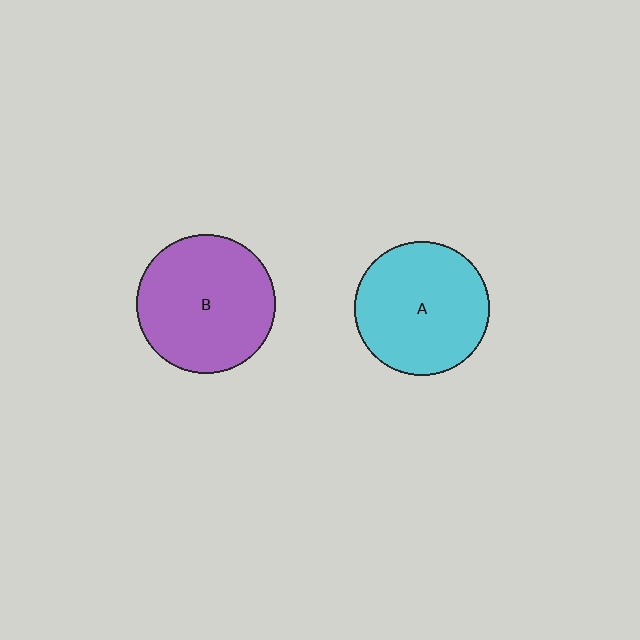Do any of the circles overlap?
No, none of the circles overlap.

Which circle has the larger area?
Circle B (purple).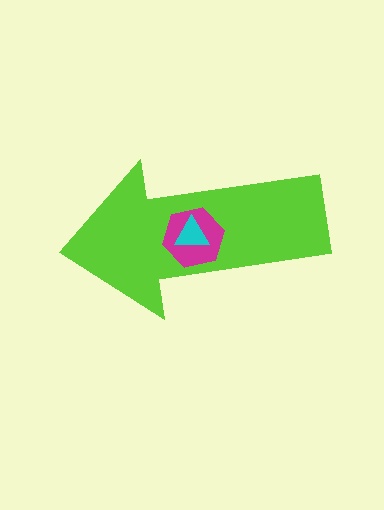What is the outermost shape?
The lime arrow.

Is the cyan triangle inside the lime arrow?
Yes.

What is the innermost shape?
The cyan triangle.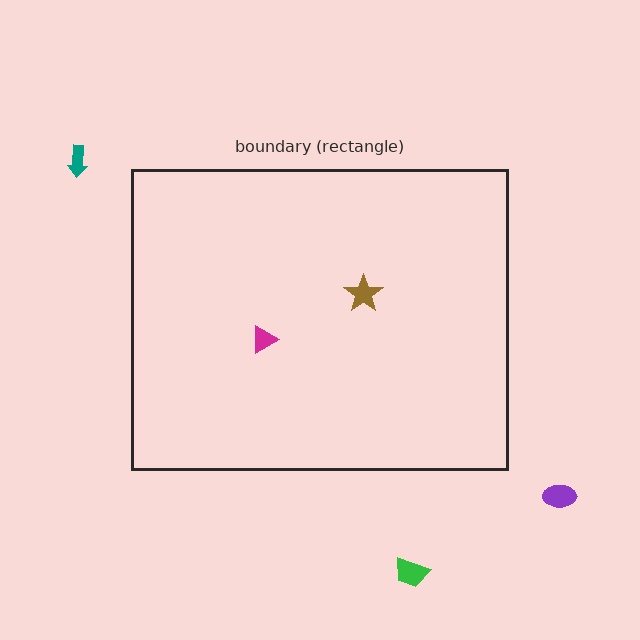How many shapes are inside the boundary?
2 inside, 3 outside.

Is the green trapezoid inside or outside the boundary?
Outside.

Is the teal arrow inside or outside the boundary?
Outside.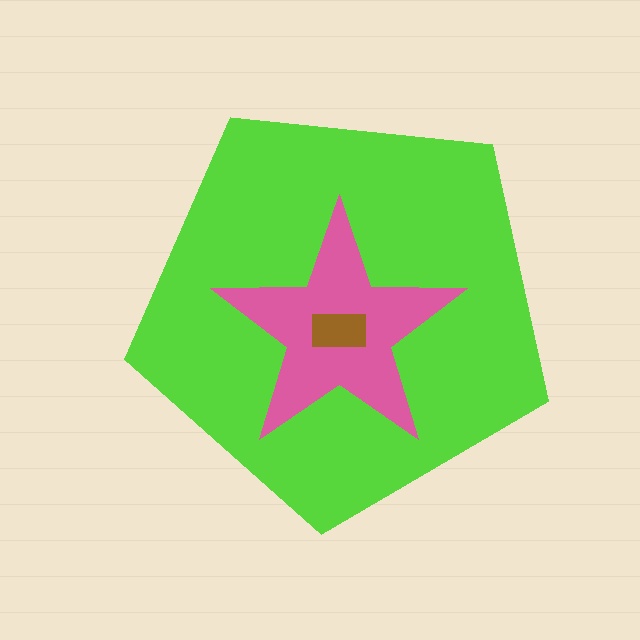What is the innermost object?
The brown rectangle.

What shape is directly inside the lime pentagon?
The pink star.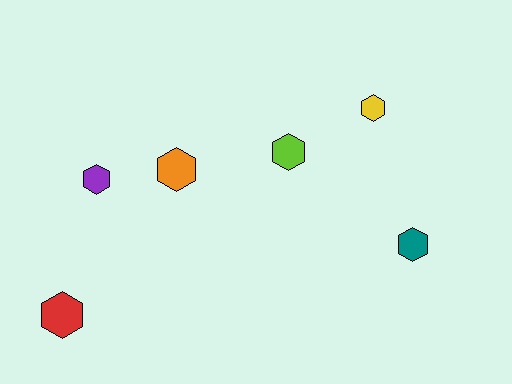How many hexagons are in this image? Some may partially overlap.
There are 6 hexagons.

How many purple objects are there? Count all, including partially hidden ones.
There is 1 purple object.